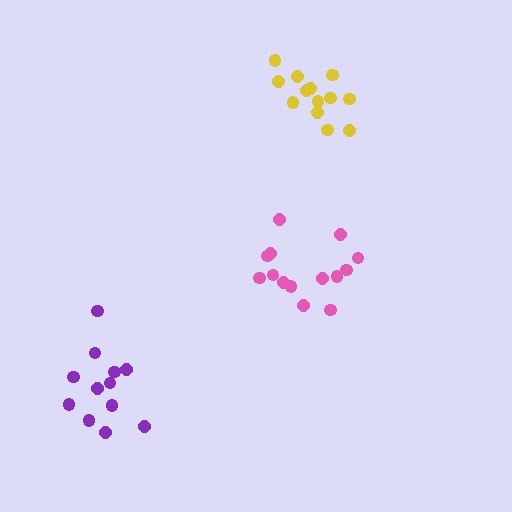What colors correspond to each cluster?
The clusters are colored: pink, purple, yellow.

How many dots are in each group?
Group 1: 14 dots, Group 2: 12 dots, Group 3: 13 dots (39 total).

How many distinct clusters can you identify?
There are 3 distinct clusters.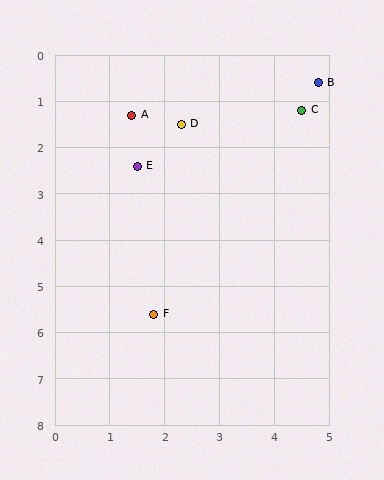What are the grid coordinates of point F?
Point F is at approximately (1.8, 5.6).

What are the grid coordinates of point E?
Point E is at approximately (1.5, 2.4).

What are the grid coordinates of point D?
Point D is at approximately (2.3, 1.5).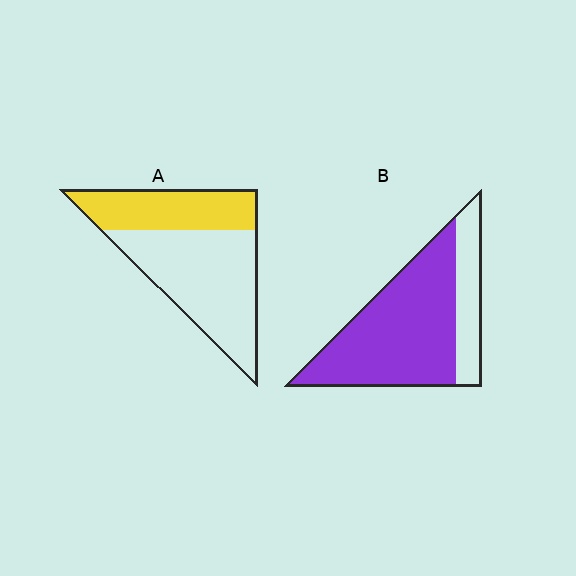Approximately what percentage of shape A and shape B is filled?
A is approximately 35% and B is approximately 75%.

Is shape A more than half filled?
No.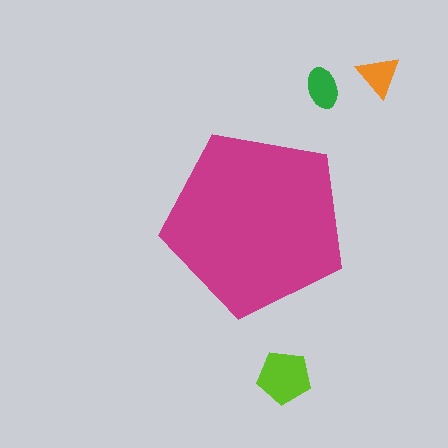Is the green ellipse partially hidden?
No, the green ellipse is fully visible.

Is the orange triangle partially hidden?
No, the orange triangle is fully visible.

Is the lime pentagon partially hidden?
No, the lime pentagon is fully visible.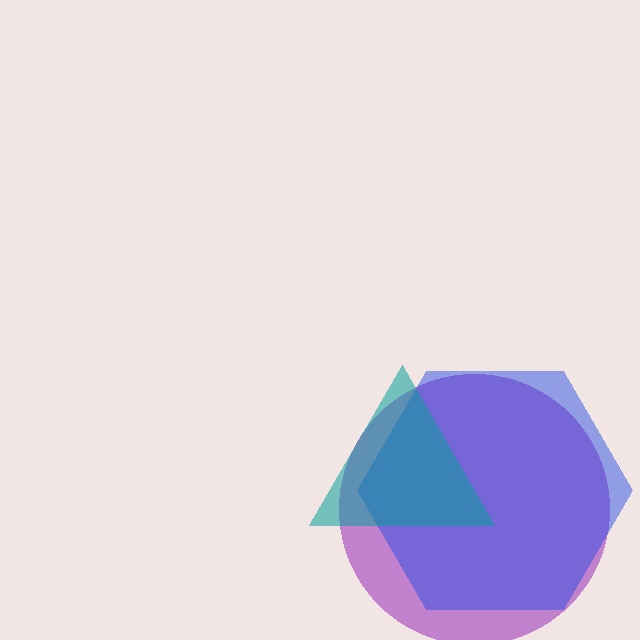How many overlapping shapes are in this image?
There are 3 overlapping shapes in the image.